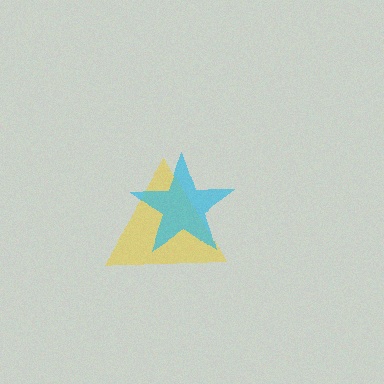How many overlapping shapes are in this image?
There are 2 overlapping shapes in the image.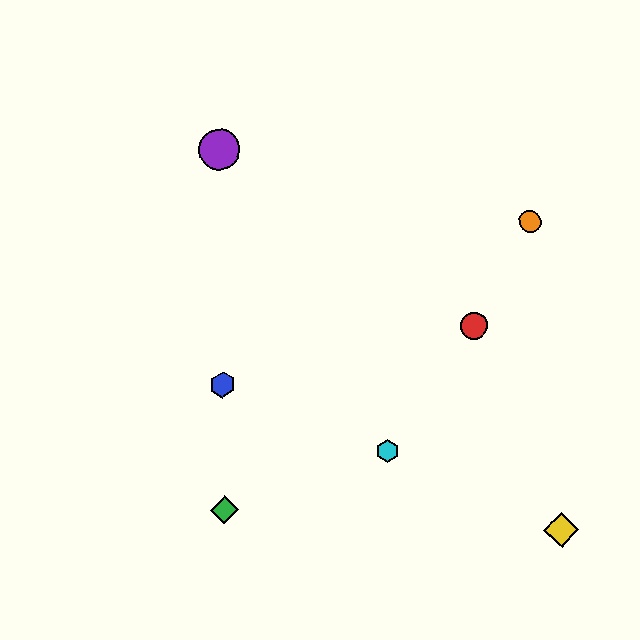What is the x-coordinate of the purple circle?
The purple circle is at x≈219.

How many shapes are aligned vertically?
3 shapes (the blue hexagon, the green diamond, the purple circle) are aligned vertically.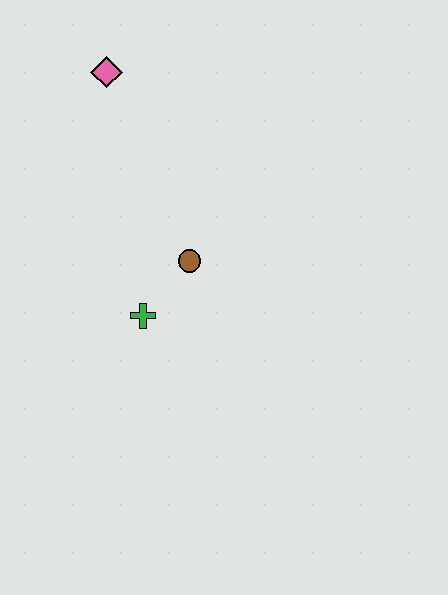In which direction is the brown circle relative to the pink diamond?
The brown circle is below the pink diamond.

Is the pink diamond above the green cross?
Yes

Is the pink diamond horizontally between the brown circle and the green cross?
No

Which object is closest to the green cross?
The brown circle is closest to the green cross.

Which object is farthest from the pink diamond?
The green cross is farthest from the pink diamond.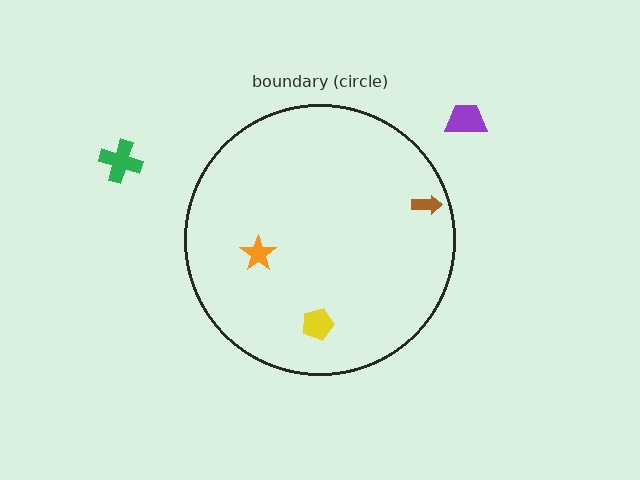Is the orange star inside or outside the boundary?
Inside.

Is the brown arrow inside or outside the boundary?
Inside.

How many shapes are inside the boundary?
3 inside, 2 outside.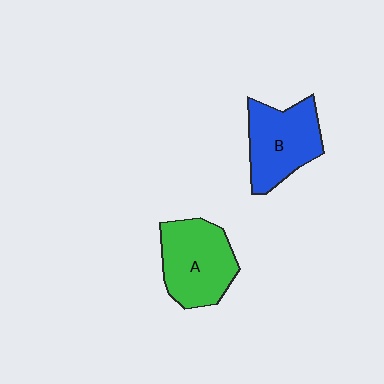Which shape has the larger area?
Shape A (green).